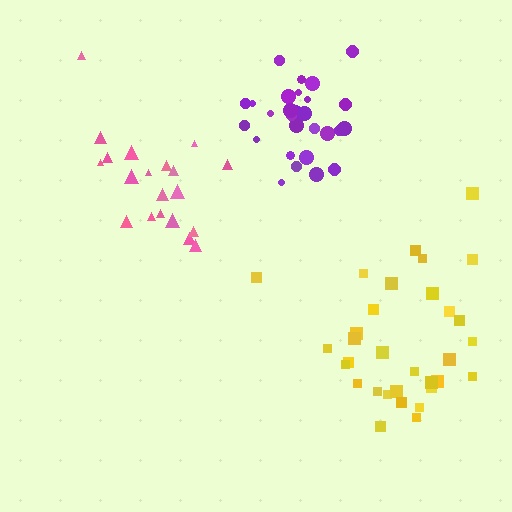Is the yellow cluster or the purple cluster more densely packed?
Purple.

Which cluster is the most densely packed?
Purple.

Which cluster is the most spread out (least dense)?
Yellow.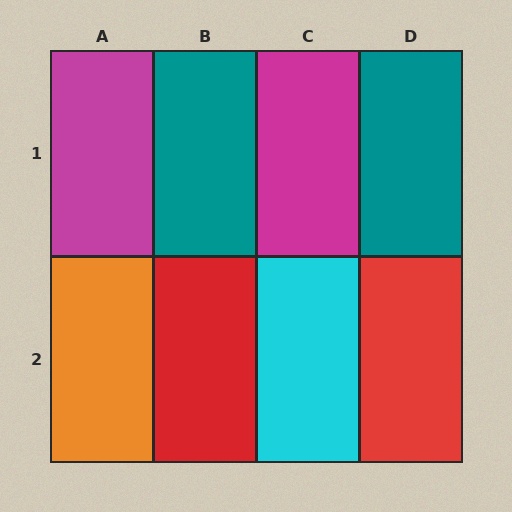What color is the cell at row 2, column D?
Red.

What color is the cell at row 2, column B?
Red.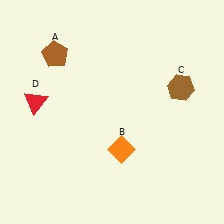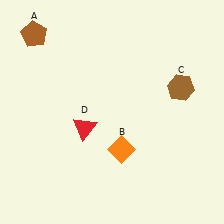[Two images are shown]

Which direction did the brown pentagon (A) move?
The brown pentagon (A) moved left.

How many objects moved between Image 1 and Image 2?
2 objects moved between the two images.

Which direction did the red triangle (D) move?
The red triangle (D) moved right.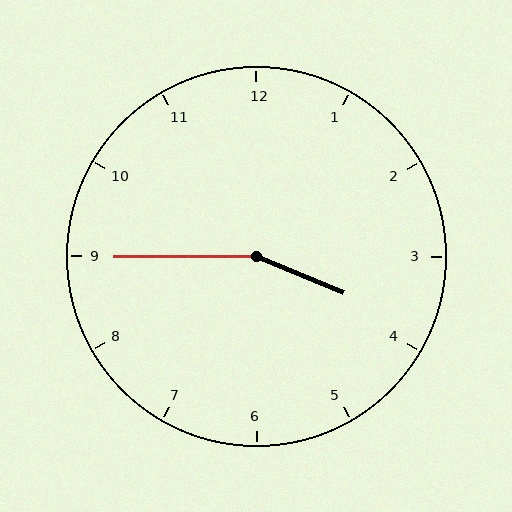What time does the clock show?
3:45.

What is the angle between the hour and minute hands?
Approximately 158 degrees.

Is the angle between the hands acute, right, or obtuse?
It is obtuse.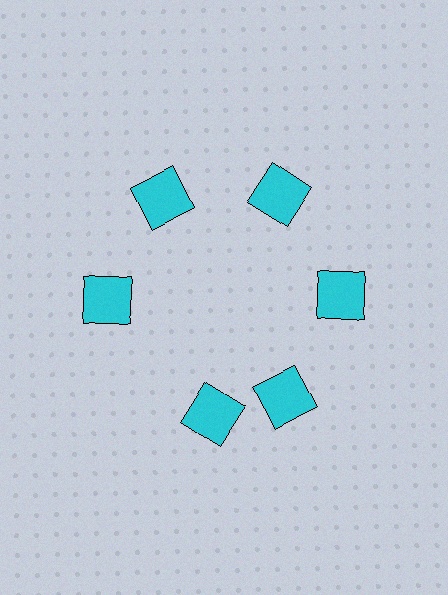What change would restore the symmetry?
The symmetry would be restored by rotating it back into even spacing with its neighbors so that all 6 squares sit at equal angles and equal distance from the center.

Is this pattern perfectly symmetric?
No. The 6 cyan squares are arranged in a ring, but one element near the 7 o'clock position is rotated out of alignment along the ring, breaking the 6-fold rotational symmetry.